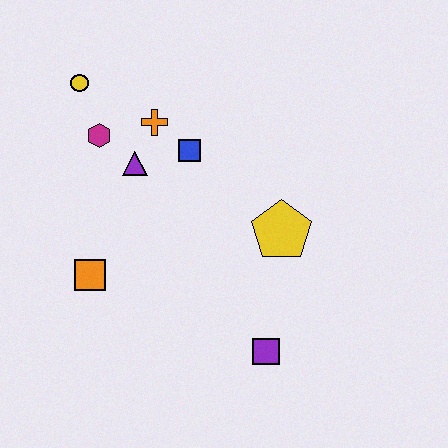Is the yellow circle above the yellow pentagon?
Yes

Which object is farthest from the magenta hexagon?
The purple square is farthest from the magenta hexagon.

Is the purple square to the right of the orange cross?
Yes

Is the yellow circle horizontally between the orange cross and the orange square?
No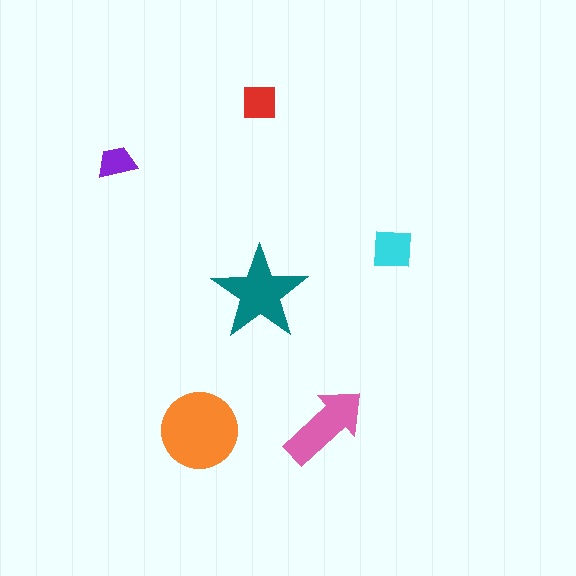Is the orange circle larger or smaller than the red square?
Larger.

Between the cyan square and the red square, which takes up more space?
The cyan square.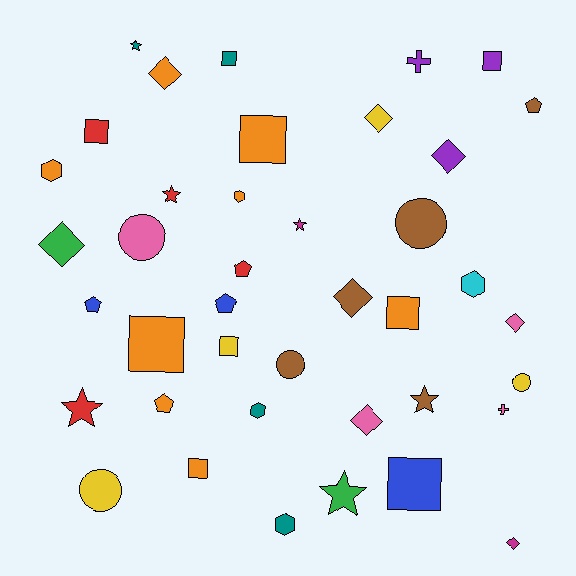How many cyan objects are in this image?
There is 1 cyan object.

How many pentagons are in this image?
There are 5 pentagons.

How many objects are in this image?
There are 40 objects.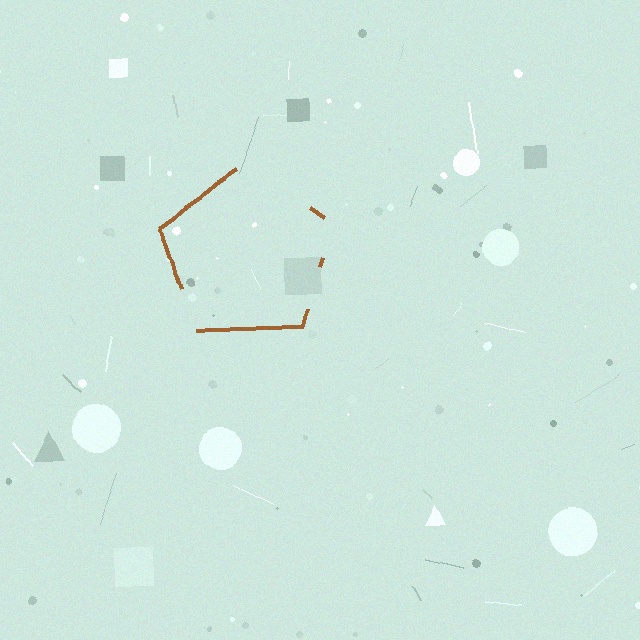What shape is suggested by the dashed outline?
The dashed outline suggests a pentagon.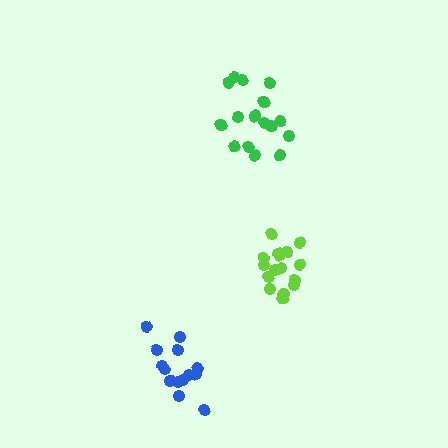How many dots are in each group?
Group 1: 16 dots, Group 2: 16 dots, Group 3: 14 dots (46 total).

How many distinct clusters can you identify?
There are 3 distinct clusters.